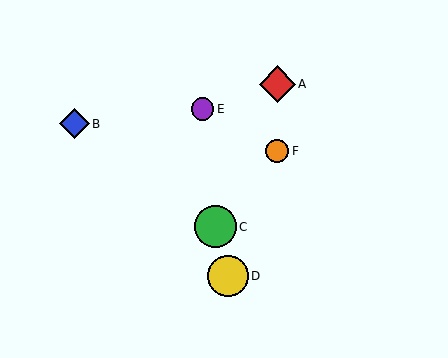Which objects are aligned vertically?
Objects A, F are aligned vertically.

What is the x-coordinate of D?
Object D is at x≈228.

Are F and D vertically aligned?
No, F is at x≈277 and D is at x≈228.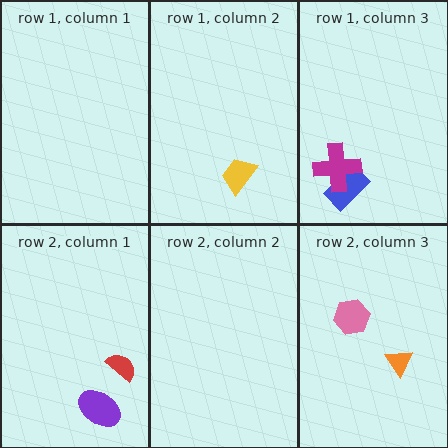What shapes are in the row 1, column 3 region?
The blue rectangle, the magenta cross.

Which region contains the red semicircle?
The row 2, column 1 region.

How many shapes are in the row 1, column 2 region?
1.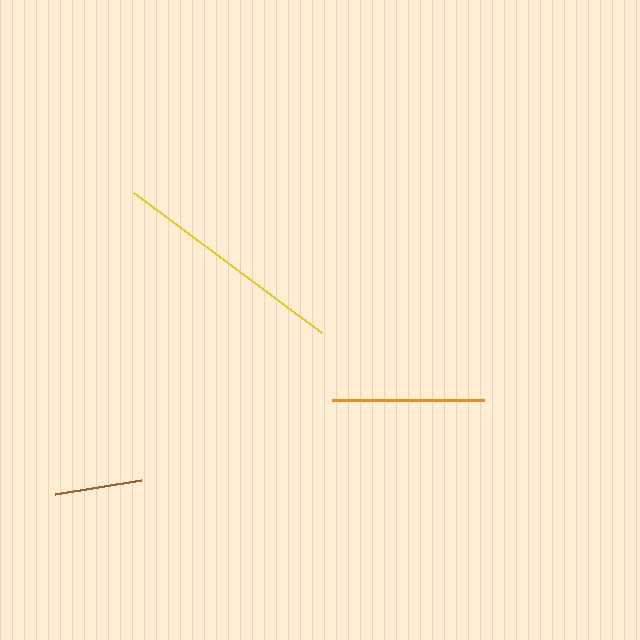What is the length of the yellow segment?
The yellow segment is approximately 234 pixels long.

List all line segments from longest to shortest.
From longest to shortest: yellow, orange, brown.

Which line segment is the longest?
The yellow line is the longest at approximately 234 pixels.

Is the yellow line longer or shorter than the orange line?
The yellow line is longer than the orange line.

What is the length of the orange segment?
The orange segment is approximately 152 pixels long.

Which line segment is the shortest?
The brown line is the shortest at approximately 87 pixels.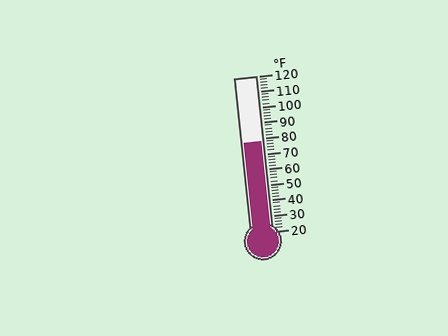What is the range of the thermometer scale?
The thermometer scale ranges from 20°F to 120°F.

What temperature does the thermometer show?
The thermometer shows approximately 78°F.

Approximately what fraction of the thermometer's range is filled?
The thermometer is filled to approximately 60% of its range.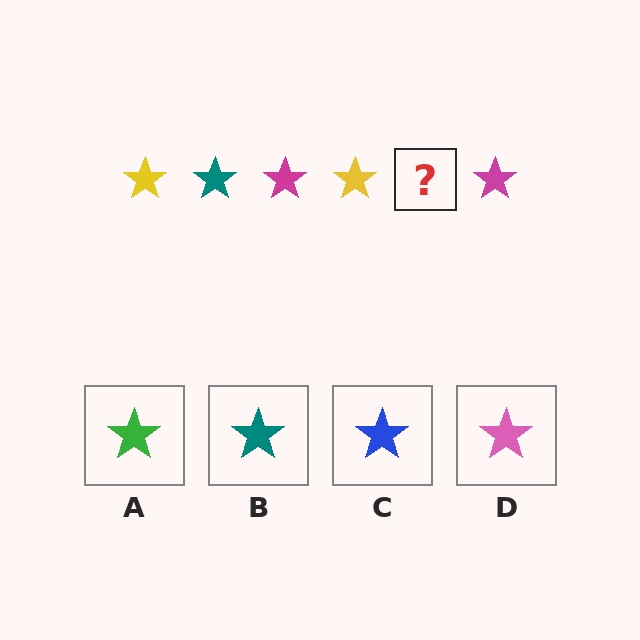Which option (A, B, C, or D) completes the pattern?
B.